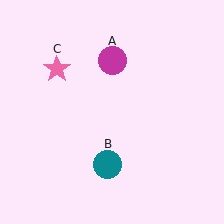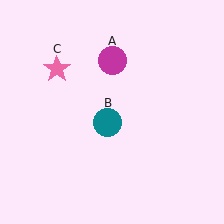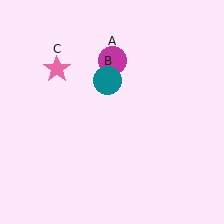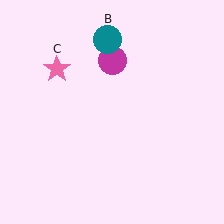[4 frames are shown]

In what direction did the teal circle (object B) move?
The teal circle (object B) moved up.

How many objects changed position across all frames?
1 object changed position: teal circle (object B).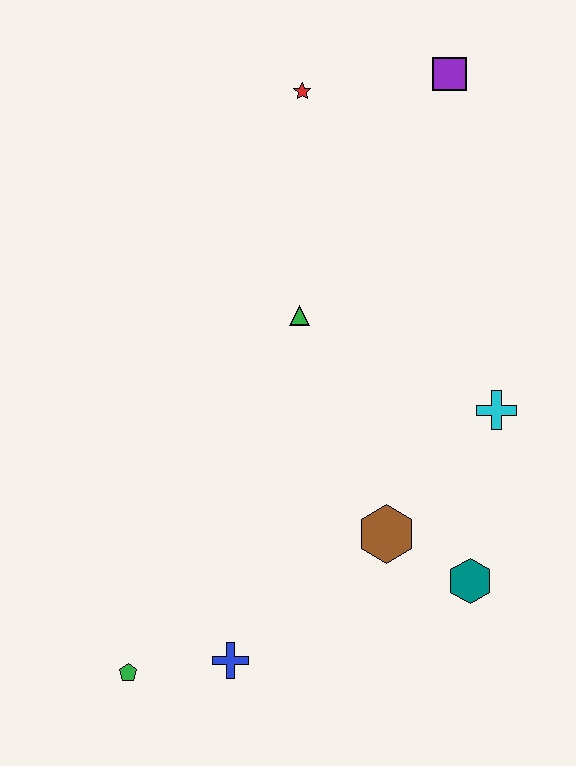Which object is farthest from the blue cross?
The purple square is farthest from the blue cross.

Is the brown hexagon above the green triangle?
No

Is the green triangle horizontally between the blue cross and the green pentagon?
No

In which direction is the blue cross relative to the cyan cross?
The blue cross is to the left of the cyan cross.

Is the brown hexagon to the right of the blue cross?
Yes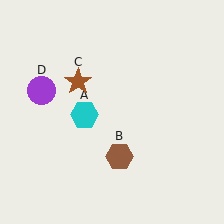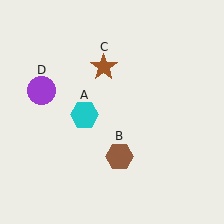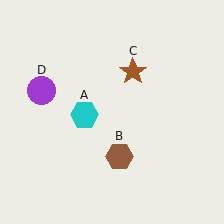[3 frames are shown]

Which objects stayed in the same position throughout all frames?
Cyan hexagon (object A) and brown hexagon (object B) and purple circle (object D) remained stationary.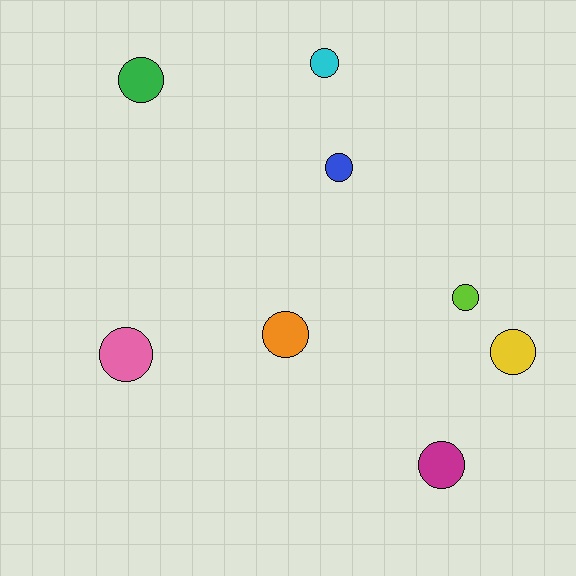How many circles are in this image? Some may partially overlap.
There are 8 circles.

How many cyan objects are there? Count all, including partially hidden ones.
There is 1 cyan object.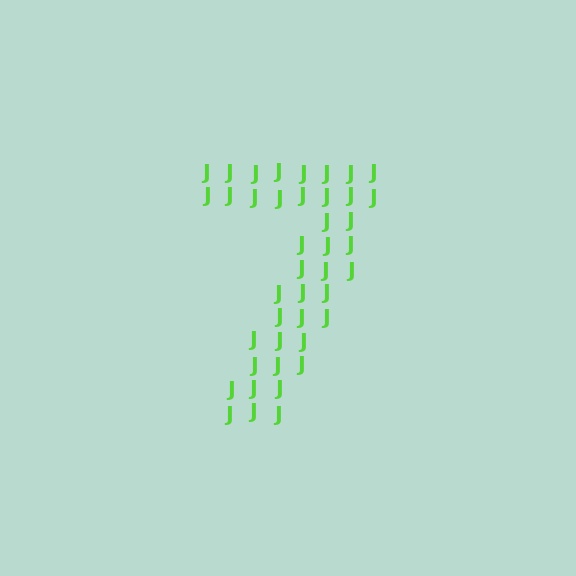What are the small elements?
The small elements are letter J's.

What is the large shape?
The large shape is the digit 7.